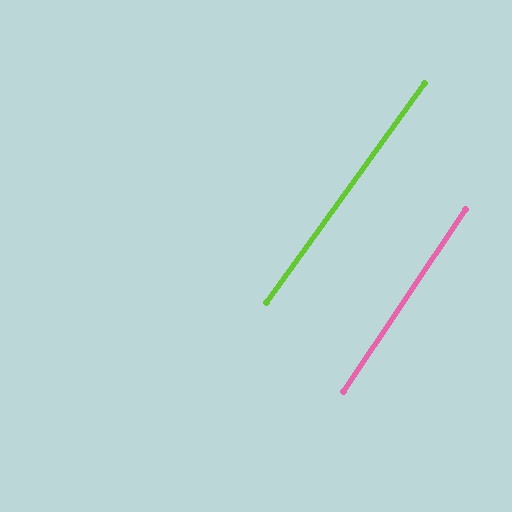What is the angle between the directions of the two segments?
Approximately 2 degrees.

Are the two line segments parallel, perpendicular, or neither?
Parallel — their directions differ by only 1.8°.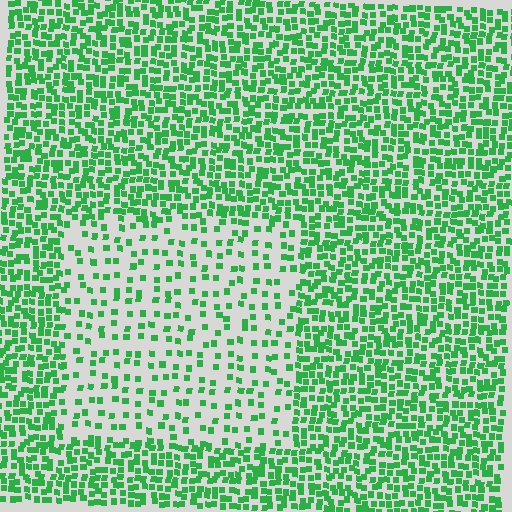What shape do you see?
I see a rectangle.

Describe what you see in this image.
The image contains small green elements arranged at two different densities. A rectangle-shaped region is visible where the elements are less densely packed than the surrounding area.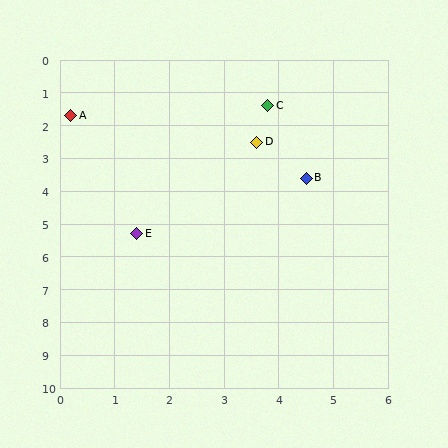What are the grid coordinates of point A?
Point A is at approximately (0.2, 1.7).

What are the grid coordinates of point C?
Point C is at approximately (3.8, 1.4).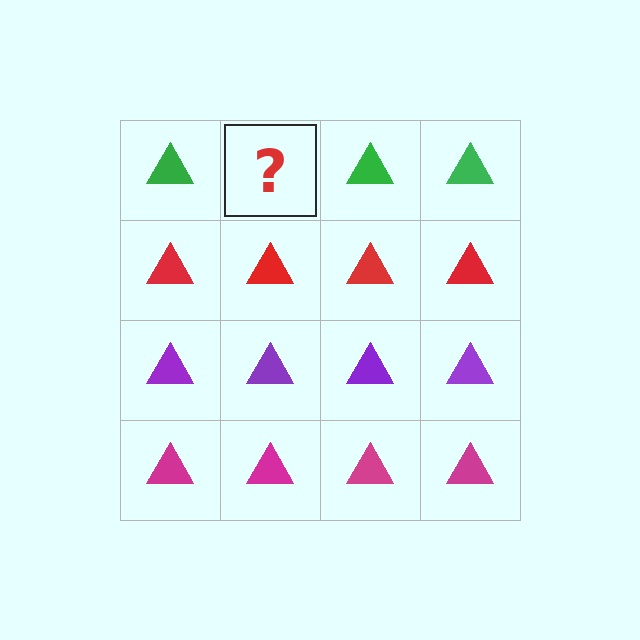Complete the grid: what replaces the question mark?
The question mark should be replaced with a green triangle.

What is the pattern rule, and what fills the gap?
The rule is that each row has a consistent color. The gap should be filled with a green triangle.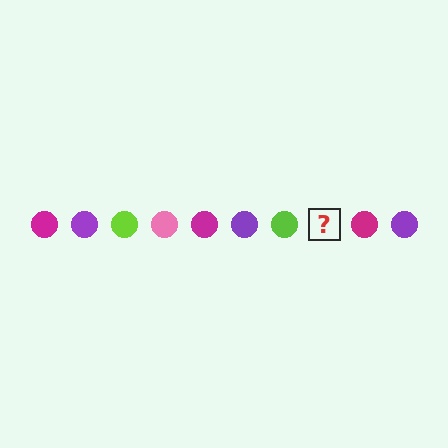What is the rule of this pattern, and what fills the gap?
The rule is that the pattern cycles through magenta, purple, lime, pink circles. The gap should be filled with a pink circle.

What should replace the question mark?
The question mark should be replaced with a pink circle.